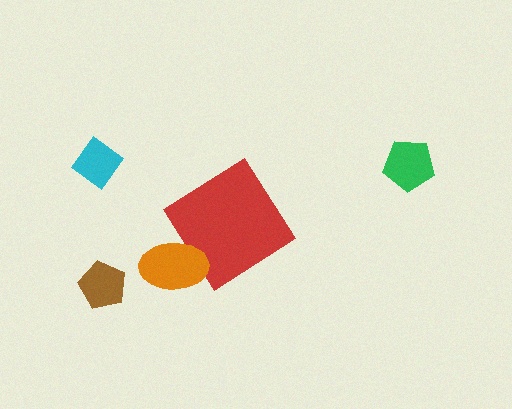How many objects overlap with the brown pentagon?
0 objects overlap with the brown pentagon.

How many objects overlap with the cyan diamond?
0 objects overlap with the cyan diamond.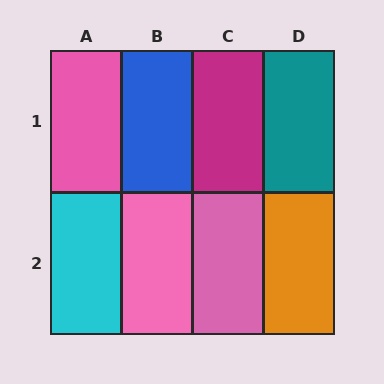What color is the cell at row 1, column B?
Blue.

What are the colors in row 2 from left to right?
Cyan, pink, pink, orange.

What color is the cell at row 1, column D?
Teal.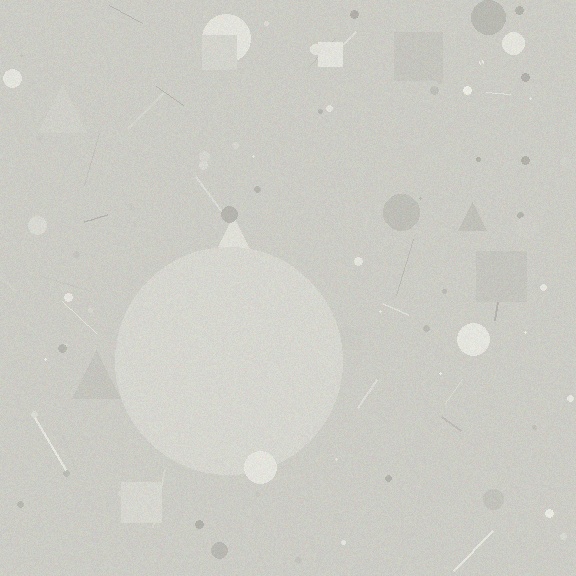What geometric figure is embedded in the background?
A circle is embedded in the background.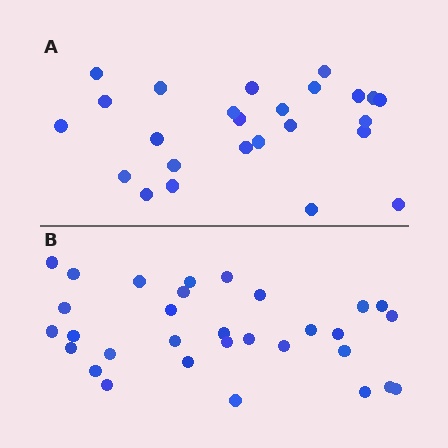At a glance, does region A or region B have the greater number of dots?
Region B (the bottom region) has more dots.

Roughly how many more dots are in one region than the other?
Region B has about 6 more dots than region A.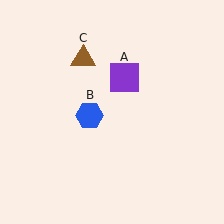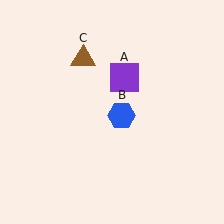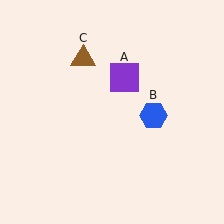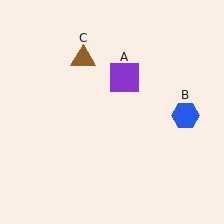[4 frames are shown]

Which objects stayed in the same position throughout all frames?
Purple square (object A) and brown triangle (object C) remained stationary.